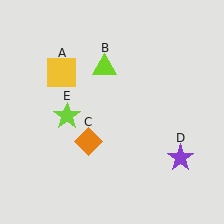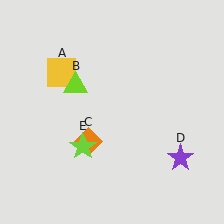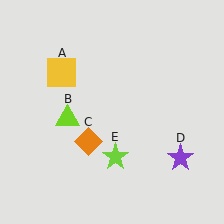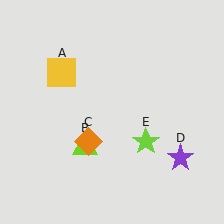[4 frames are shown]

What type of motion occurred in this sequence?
The lime triangle (object B), lime star (object E) rotated counterclockwise around the center of the scene.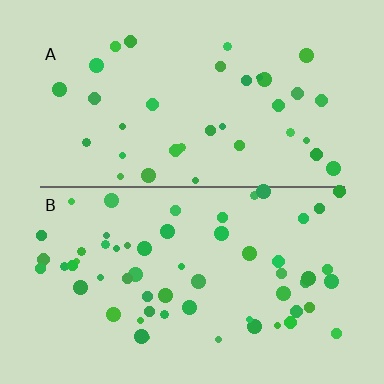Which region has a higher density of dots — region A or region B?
B (the bottom).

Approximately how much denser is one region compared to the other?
Approximately 1.7× — region B over region A.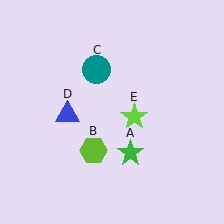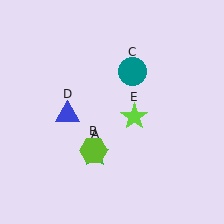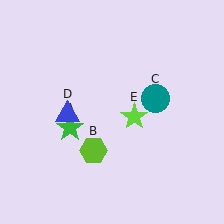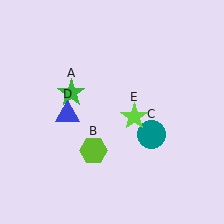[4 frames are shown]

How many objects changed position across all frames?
2 objects changed position: green star (object A), teal circle (object C).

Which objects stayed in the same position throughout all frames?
Lime hexagon (object B) and blue triangle (object D) and lime star (object E) remained stationary.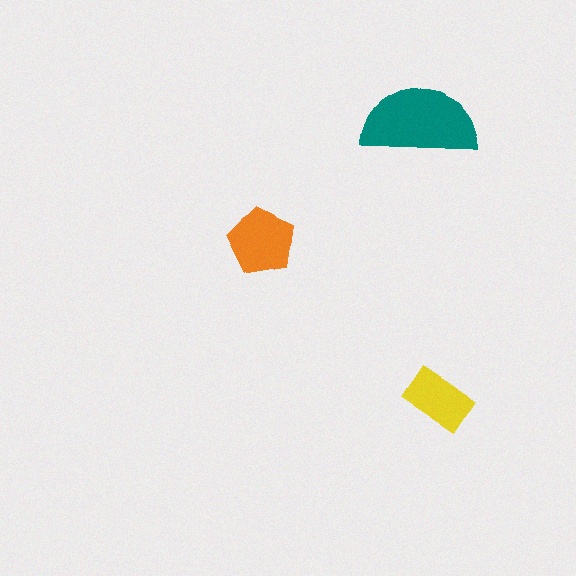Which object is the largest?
The teal semicircle.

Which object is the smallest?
The yellow rectangle.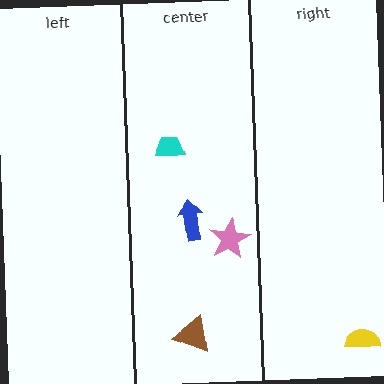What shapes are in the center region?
The brown triangle, the pink star, the cyan trapezoid, the blue arrow.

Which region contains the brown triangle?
The center region.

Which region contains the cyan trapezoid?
The center region.